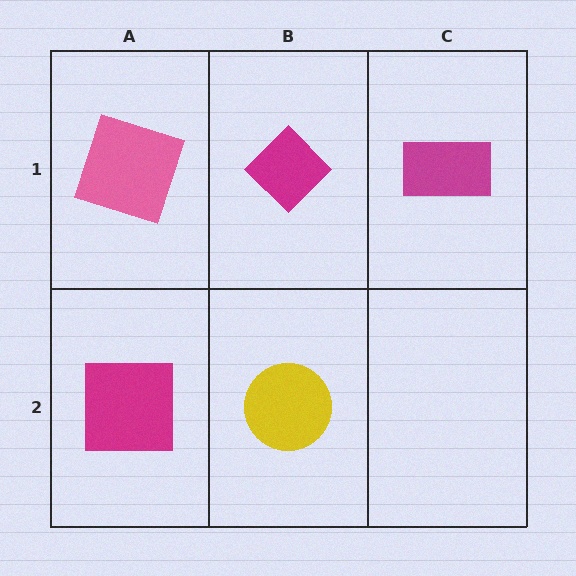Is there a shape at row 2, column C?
No, that cell is empty.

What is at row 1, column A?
A pink square.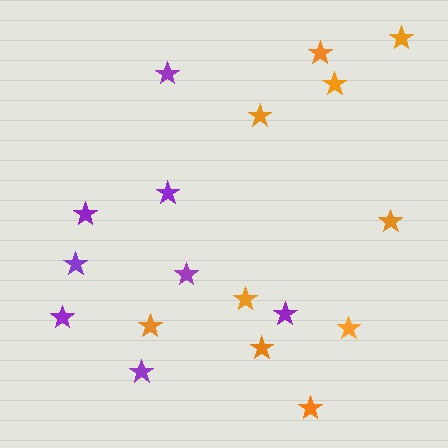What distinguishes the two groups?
There are 2 groups: one group of orange stars (10) and one group of purple stars (8).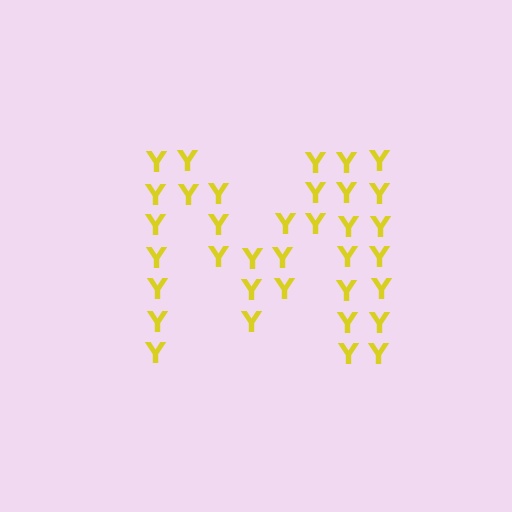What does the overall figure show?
The overall figure shows the letter M.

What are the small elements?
The small elements are letter Y's.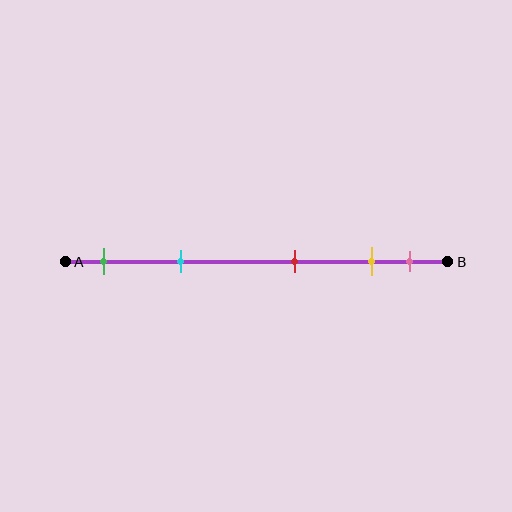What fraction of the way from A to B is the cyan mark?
The cyan mark is approximately 30% (0.3) of the way from A to B.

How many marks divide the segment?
There are 5 marks dividing the segment.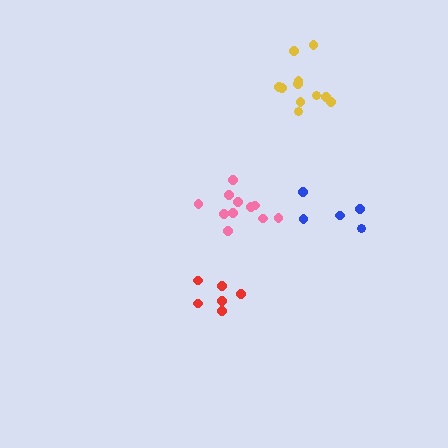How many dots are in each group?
Group 1: 5 dots, Group 2: 11 dots, Group 3: 6 dots, Group 4: 11 dots (33 total).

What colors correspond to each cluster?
The clusters are colored: blue, pink, red, yellow.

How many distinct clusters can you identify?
There are 4 distinct clusters.